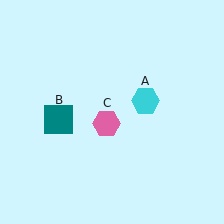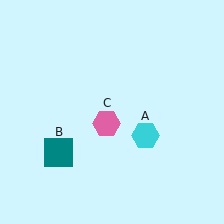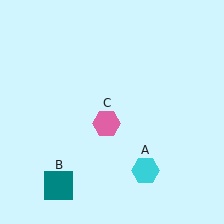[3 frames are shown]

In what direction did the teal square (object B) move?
The teal square (object B) moved down.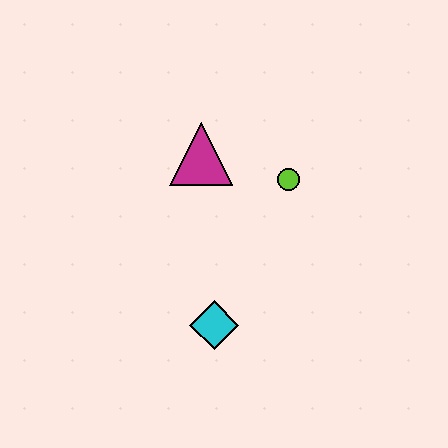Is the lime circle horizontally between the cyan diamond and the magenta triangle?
No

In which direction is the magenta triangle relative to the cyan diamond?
The magenta triangle is above the cyan diamond.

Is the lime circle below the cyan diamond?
No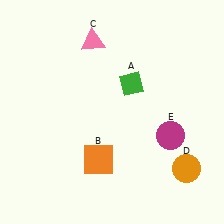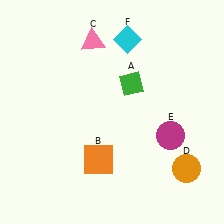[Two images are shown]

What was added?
A cyan diamond (F) was added in Image 2.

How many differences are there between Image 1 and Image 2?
There is 1 difference between the two images.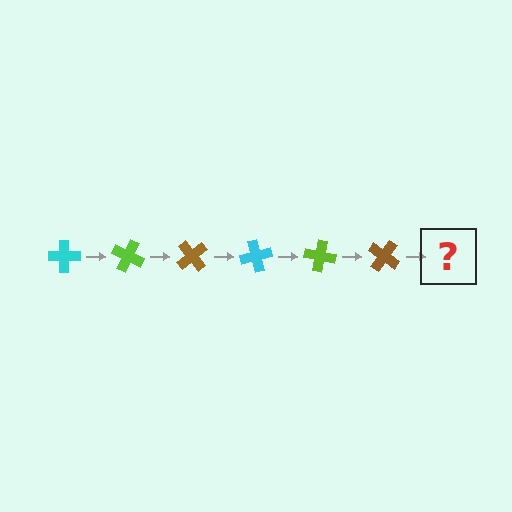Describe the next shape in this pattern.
It should be a cyan cross, rotated 150 degrees from the start.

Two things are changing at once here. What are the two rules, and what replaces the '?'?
The two rules are that it rotates 25 degrees each step and the color cycles through cyan, lime, and brown. The '?' should be a cyan cross, rotated 150 degrees from the start.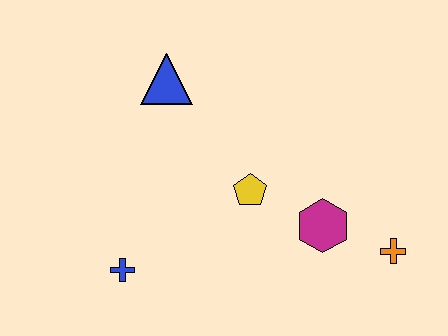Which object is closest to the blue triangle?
The yellow pentagon is closest to the blue triangle.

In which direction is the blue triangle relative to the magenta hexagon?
The blue triangle is to the left of the magenta hexagon.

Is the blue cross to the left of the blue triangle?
Yes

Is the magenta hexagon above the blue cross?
Yes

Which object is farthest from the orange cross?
The blue triangle is farthest from the orange cross.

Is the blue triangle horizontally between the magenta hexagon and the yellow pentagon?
No